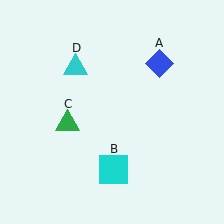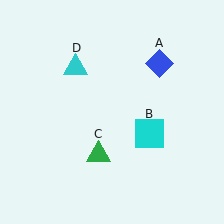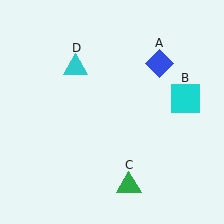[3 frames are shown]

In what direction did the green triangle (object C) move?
The green triangle (object C) moved down and to the right.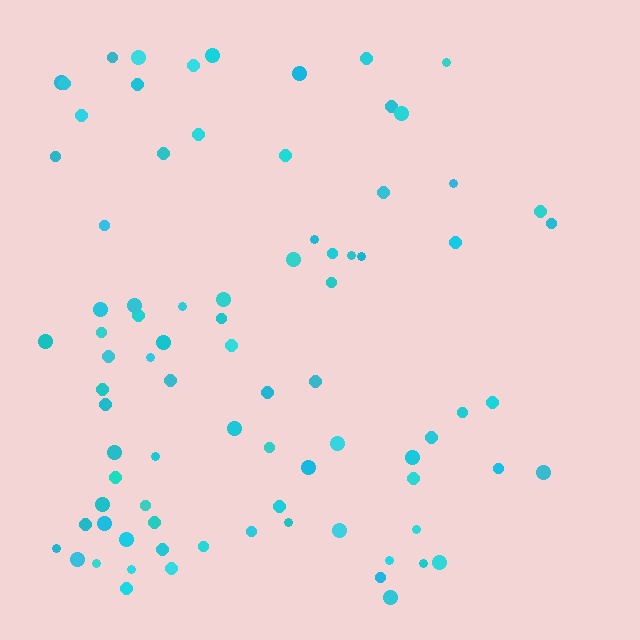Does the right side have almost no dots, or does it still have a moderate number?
Still a moderate number, just noticeably fewer than the left.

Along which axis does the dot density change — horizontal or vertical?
Horizontal.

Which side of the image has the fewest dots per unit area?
The right.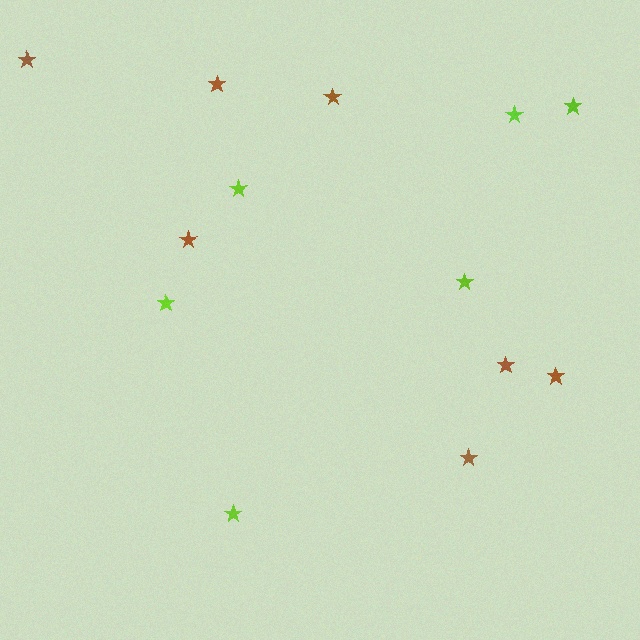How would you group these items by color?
There are 2 groups: one group of brown stars (7) and one group of lime stars (6).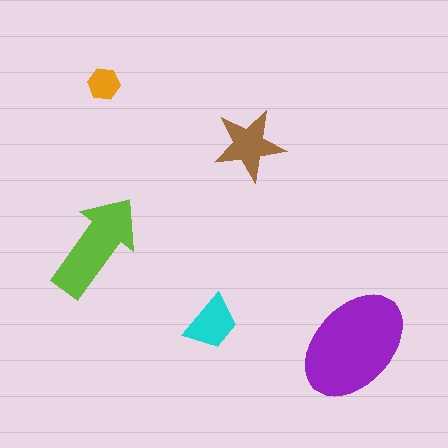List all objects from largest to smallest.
The purple ellipse, the lime arrow, the brown star, the cyan trapezoid, the orange hexagon.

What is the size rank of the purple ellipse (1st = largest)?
1st.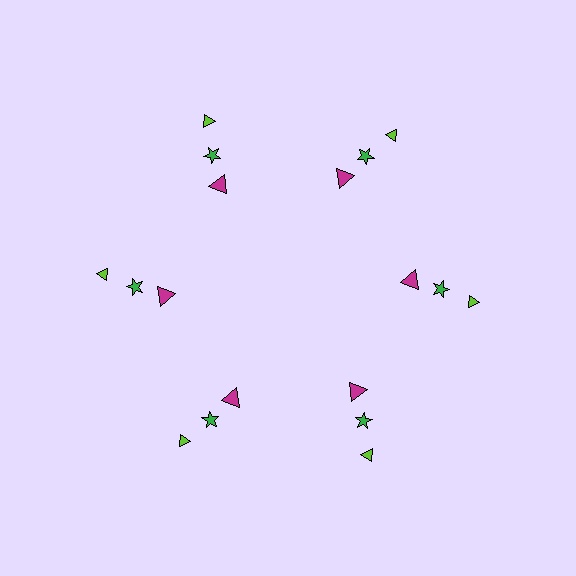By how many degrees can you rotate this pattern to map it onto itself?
The pattern maps onto itself every 60 degrees of rotation.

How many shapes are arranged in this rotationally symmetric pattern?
There are 18 shapes, arranged in 6 groups of 3.